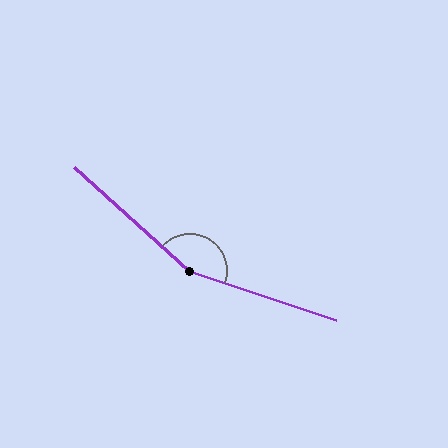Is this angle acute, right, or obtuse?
It is obtuse.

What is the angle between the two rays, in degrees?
Approximately 156 degrees.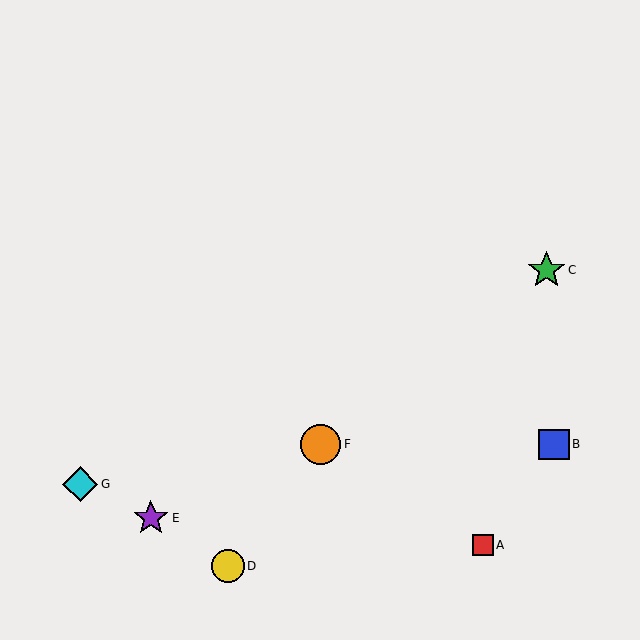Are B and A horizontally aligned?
No, B is at y≈445 and A is at y≈545.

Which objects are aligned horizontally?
Objects B, F are aligned horizontally.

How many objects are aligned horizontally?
2 objects (B, F) are aligned horizontally.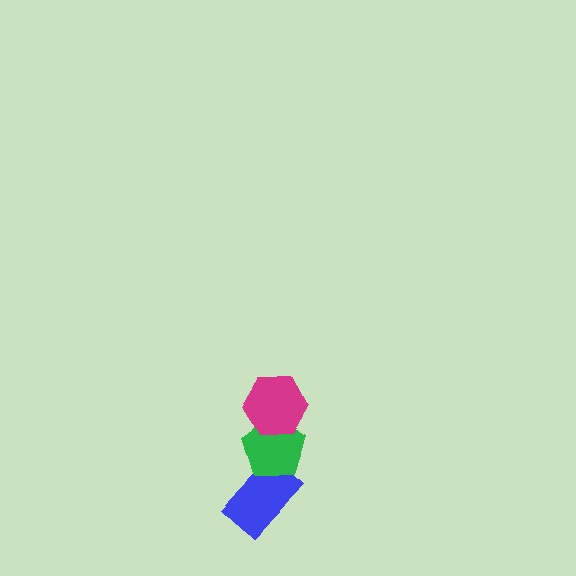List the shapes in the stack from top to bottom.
From top to bottom: the magenta hexagon, the green pentagon, the blue rectangle.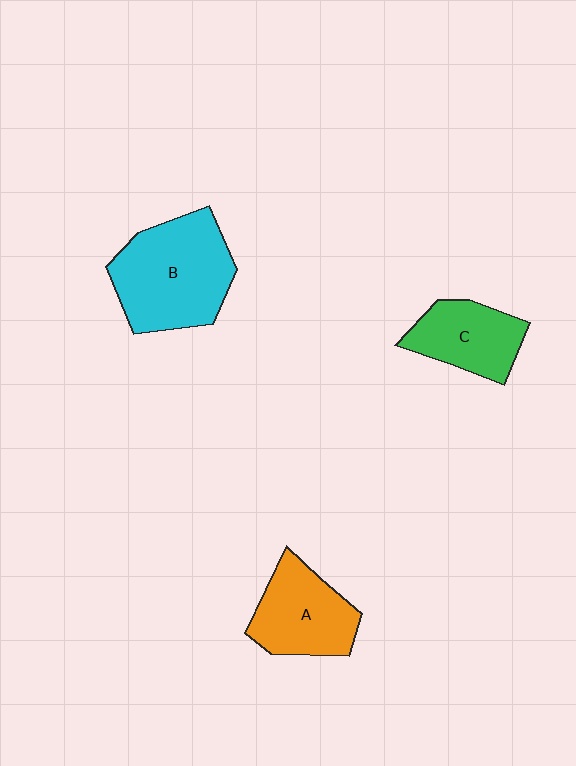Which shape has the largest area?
Shape B (cyan).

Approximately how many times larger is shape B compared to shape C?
Approximately 1.7 times.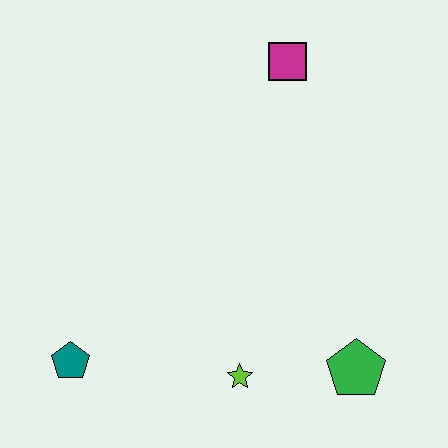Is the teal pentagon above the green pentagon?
Yes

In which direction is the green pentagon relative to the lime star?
The green pentagon is to the right of the lime star.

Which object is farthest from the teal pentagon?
The magenta square is farthest from the teal pentagon.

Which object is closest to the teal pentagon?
The lime star is closest to the teal pentagon.